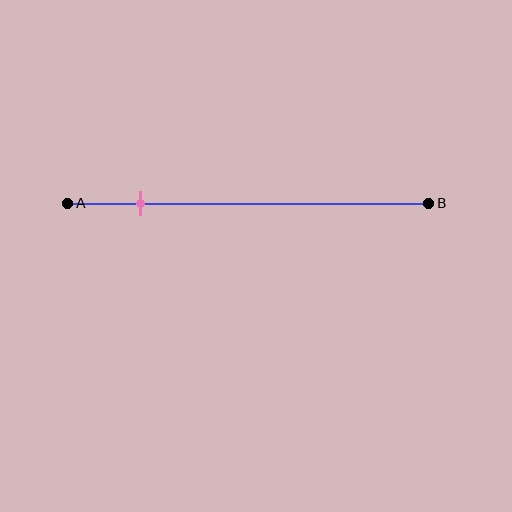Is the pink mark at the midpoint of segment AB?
No, the mark is at about 20% from A, not at the 50% midpoint.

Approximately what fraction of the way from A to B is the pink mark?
The pink mark is approximately 20% of the way from A to B.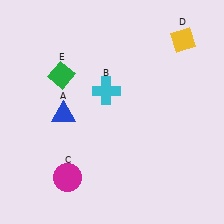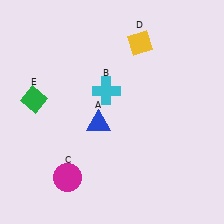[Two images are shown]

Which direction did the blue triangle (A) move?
The blue triangle (A) moved right.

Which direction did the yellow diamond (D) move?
The yellow diamond (D) moved left.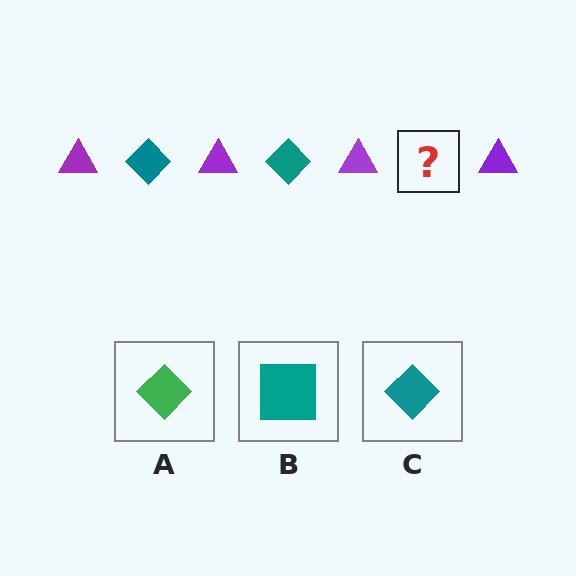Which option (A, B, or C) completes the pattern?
C.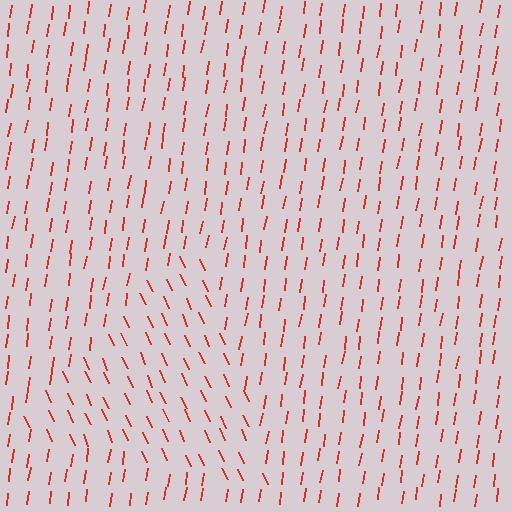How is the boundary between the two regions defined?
The boundary is defined purely by a change in line orientation (approximately 33 degrees difference). All lines are the same color and thickness.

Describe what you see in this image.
The image is filled with small red line segments. A triangle region in the image has lines oriented differently from the surrounding lines, creating a visible texture boundary.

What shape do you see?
I see a triangle.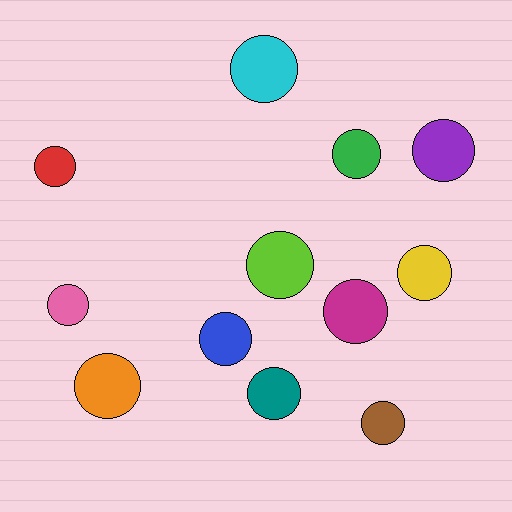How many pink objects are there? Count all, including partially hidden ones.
There is 1 pink object.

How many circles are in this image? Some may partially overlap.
There are 12 circles.